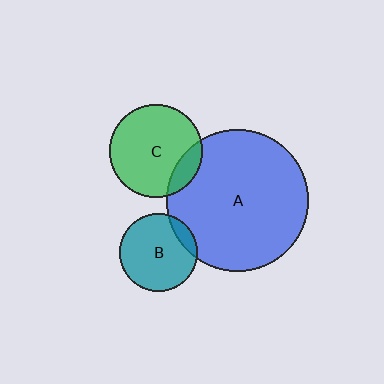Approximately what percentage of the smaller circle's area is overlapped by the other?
Approximately 15%.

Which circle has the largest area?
Circle A (blue).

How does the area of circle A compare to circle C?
Approximately 2.4 times.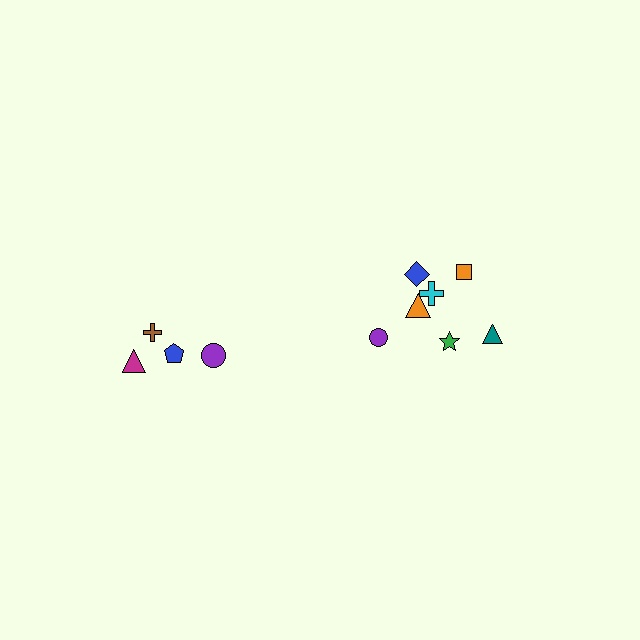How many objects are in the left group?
There are 4 objects.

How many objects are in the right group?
There are 7 objects.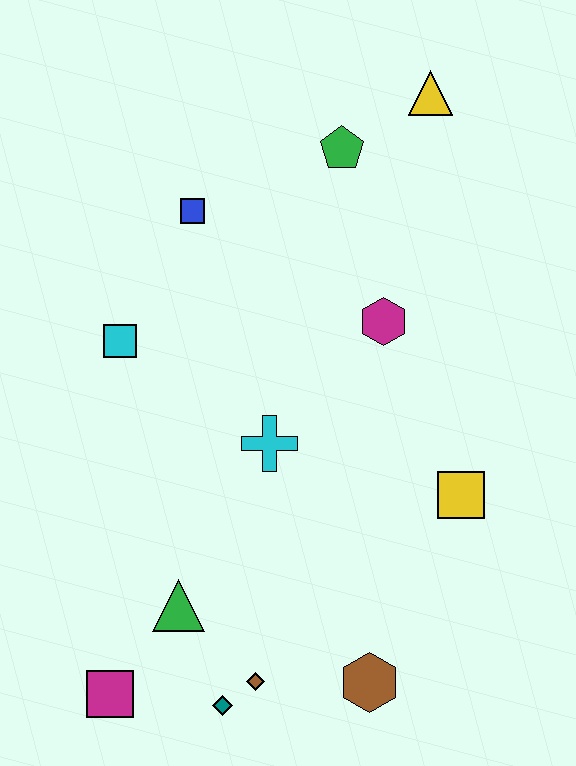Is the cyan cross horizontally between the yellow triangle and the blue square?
Yes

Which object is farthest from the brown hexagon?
The yellow triangle is farthest from the brown hexagon.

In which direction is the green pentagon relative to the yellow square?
The green pentagon is above the yellow square.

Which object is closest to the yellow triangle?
The green pentagon is closest to the yellow triangle.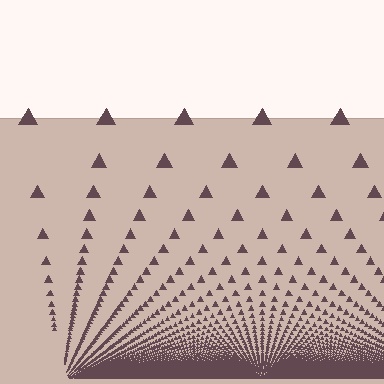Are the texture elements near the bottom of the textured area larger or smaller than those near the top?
Smaller. The gradient is inverted — elements near the bottom are smaller and denser.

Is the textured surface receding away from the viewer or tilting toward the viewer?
The surface appears to tilt toward the viewer. Texture elements get larger and sparser toward the top.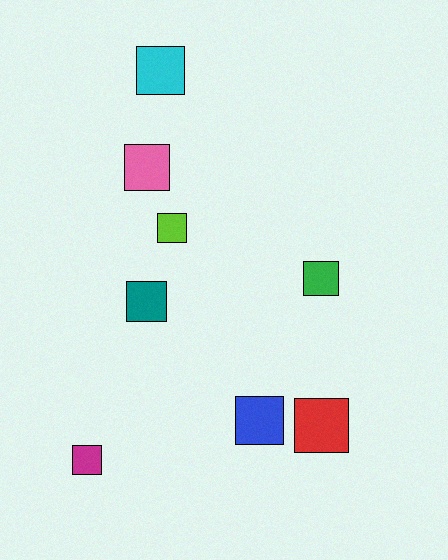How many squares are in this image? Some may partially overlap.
There are 8 squares.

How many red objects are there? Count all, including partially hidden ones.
There is 1 red object.